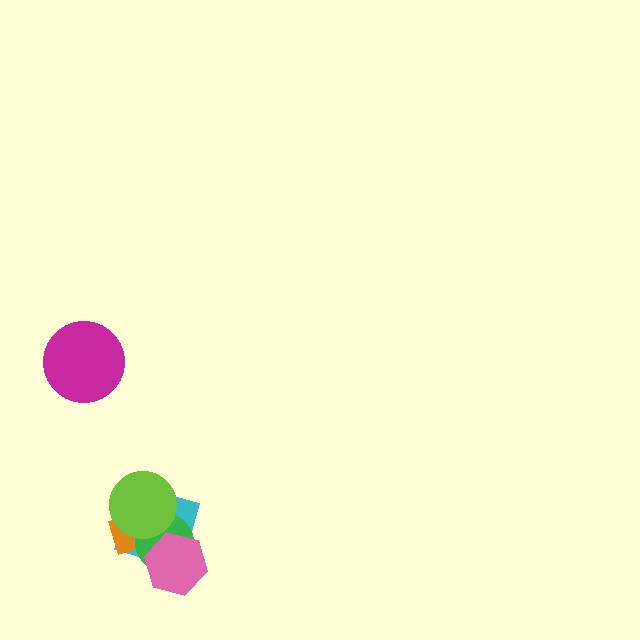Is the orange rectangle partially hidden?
Yes, it is partially covered by another shape.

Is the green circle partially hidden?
Yes, it is partially covered by another shape.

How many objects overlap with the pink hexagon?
3 objects overlap with the pink hexagon.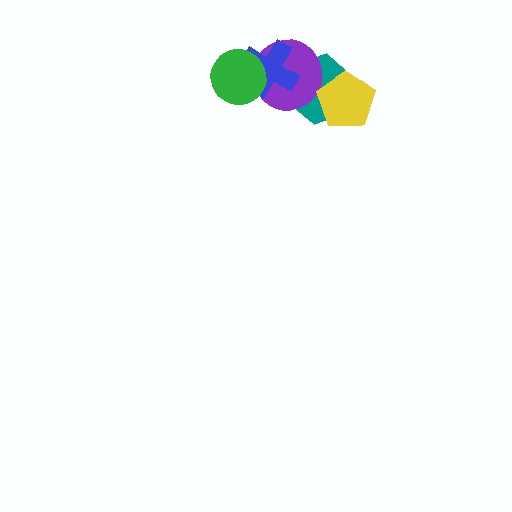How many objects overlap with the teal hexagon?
3 objects overlap with the teal hexagon.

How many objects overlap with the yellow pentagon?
1 object overlaps with the yellow pentagon.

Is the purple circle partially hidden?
Yes, it is partially covered by another shape.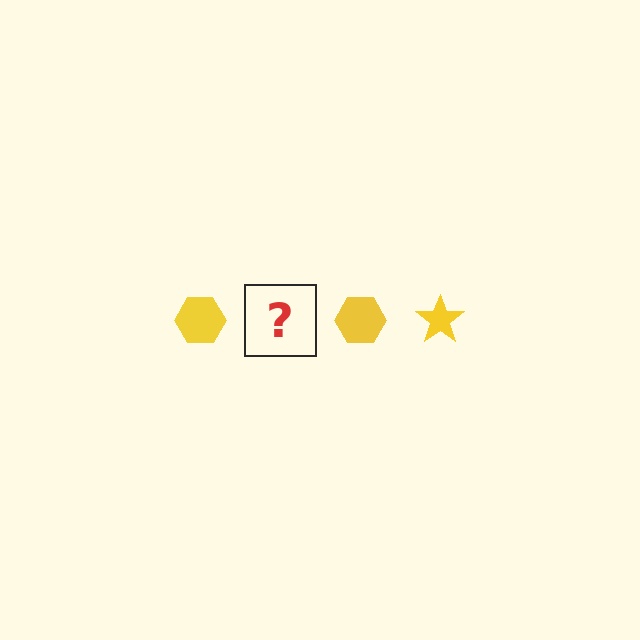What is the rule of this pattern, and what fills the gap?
The rule is that the pattern cycles through hexagon, star shapes in yellow. The gap should be filled with a yellow star.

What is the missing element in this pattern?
The missing element is a yellow star.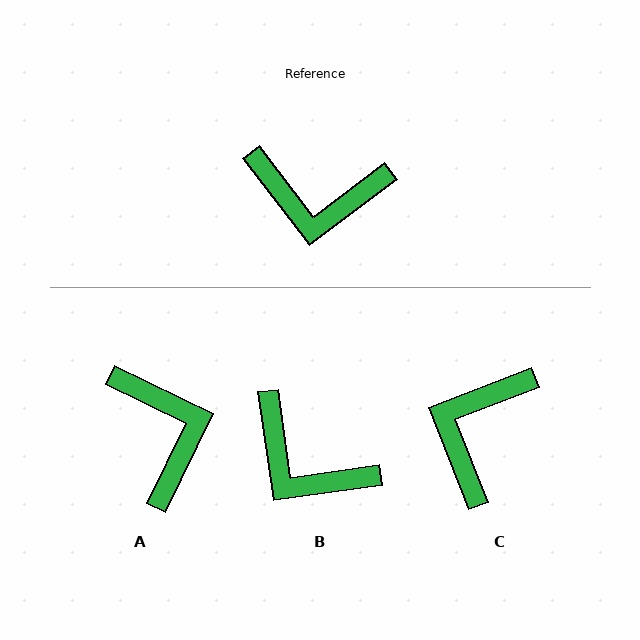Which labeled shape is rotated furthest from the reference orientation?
A, about 117 degrees away.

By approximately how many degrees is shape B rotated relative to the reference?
Approximately 29 degrees clockwise.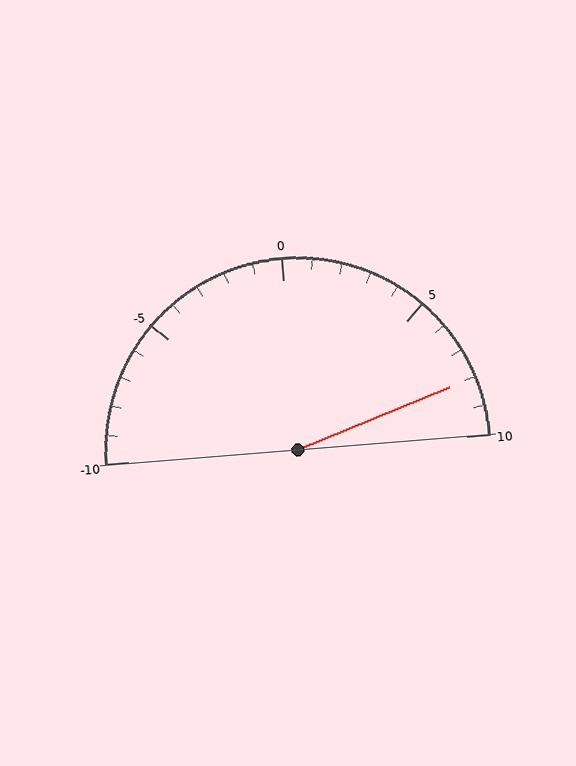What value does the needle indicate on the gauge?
The needle indicates approximately 8.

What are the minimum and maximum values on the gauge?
The gauge ranges from -10 to 10.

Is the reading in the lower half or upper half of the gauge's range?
The reading is in the upper half of the range (-10 to 10).